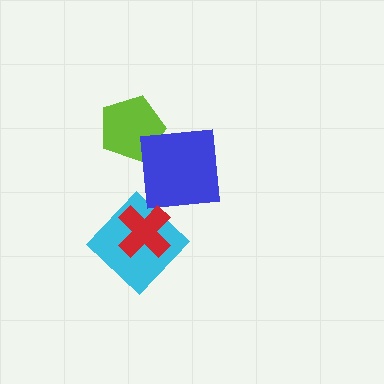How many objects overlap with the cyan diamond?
1 object overlaps with the cyan diamond.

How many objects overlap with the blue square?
1 object overlaps with the blue square.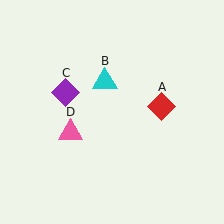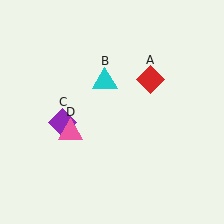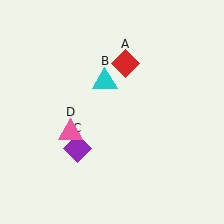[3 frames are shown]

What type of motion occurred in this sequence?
The red diamond (object A), purple diamond (object C) rotated counterclockwise around the center of the scene.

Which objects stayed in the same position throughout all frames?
Cyan triangle (object B) and pink triangle (object D) remained stationary.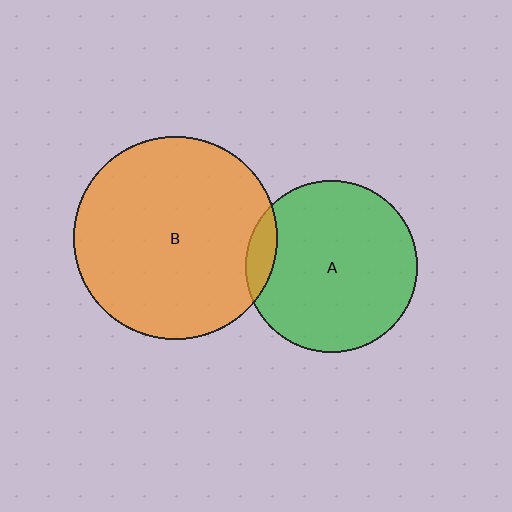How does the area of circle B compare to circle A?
Approximately 1.4 times.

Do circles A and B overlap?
Yes.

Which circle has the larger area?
Circle B (orange).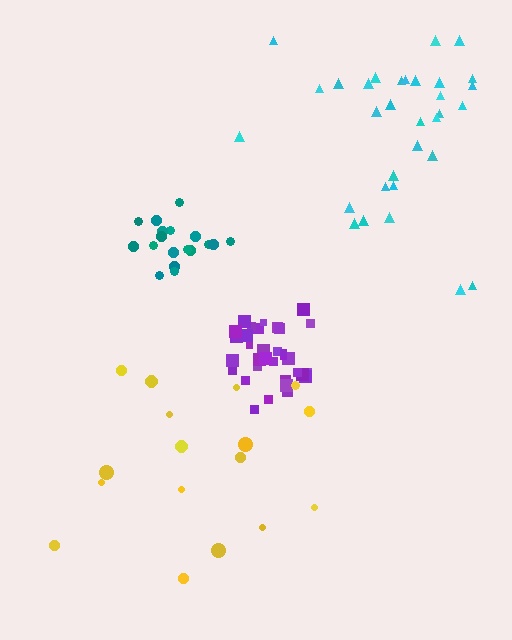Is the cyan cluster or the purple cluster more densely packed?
Purple.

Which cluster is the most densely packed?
Purple.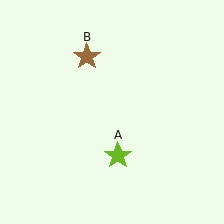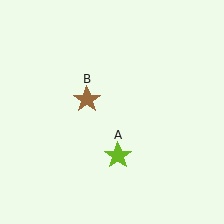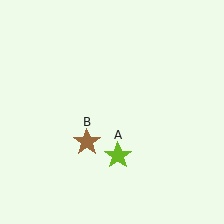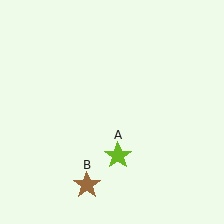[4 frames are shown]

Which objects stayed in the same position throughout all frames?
Lime star (object A) remained stationary.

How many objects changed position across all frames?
1 object changed position: brown star (object B).